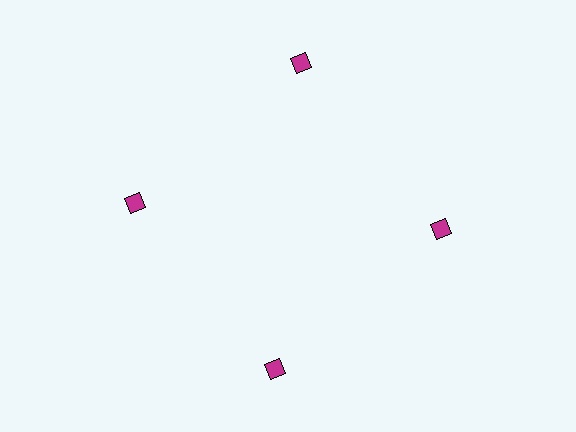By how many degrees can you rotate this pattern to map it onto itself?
The pattern maps onto itself every 90 degrees of rotation.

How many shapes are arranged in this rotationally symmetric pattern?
There are 4 shapes, arranged in 4 groups of 1.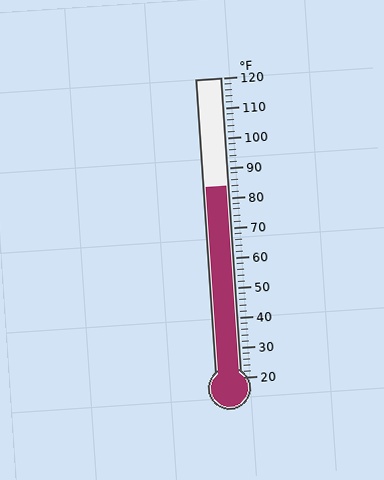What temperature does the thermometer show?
The thermometer shows approximately 84°F.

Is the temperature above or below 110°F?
The temperature is below 110°F.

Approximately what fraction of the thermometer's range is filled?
The thermometer is filled to approximately 65% of its range.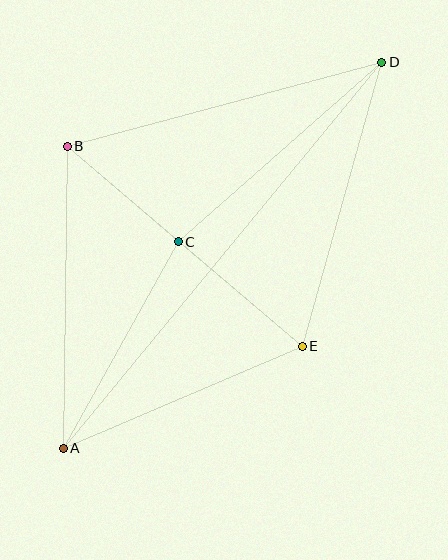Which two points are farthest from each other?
Points A and D are farthest from each other.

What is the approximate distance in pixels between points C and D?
The distance between C and D is approximately 271 pixels.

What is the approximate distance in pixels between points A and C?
The distance between A and C is approximately 236 pixels.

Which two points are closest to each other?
Points B and C are closest to each other.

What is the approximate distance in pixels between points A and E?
The distance between A and E is approximately 260 pixels.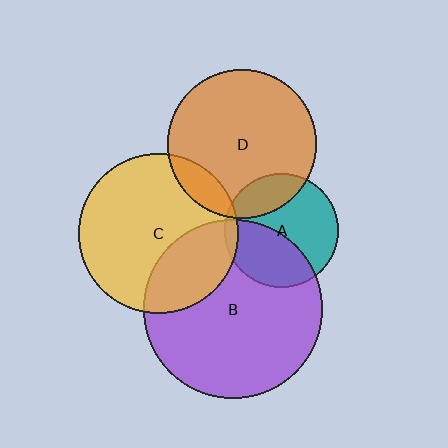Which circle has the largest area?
Circle B (purple).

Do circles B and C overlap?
Yes.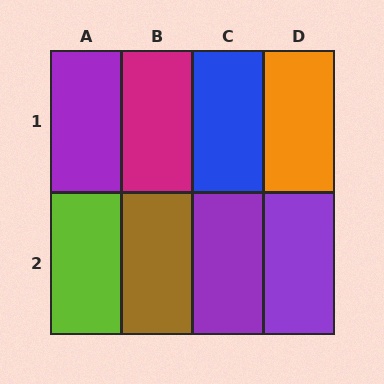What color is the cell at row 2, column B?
Brown.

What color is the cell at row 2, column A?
Lime.